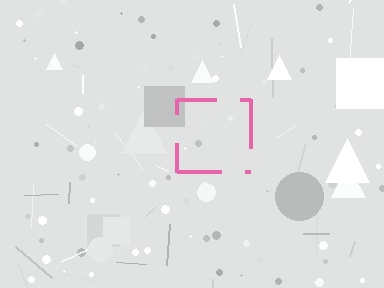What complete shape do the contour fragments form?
The contour fragments form a square.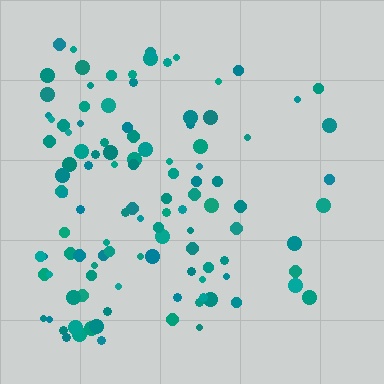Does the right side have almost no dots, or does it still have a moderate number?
Still a moderate number, just noticeably fewer than the left.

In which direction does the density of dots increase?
From right to left, with the left side densest.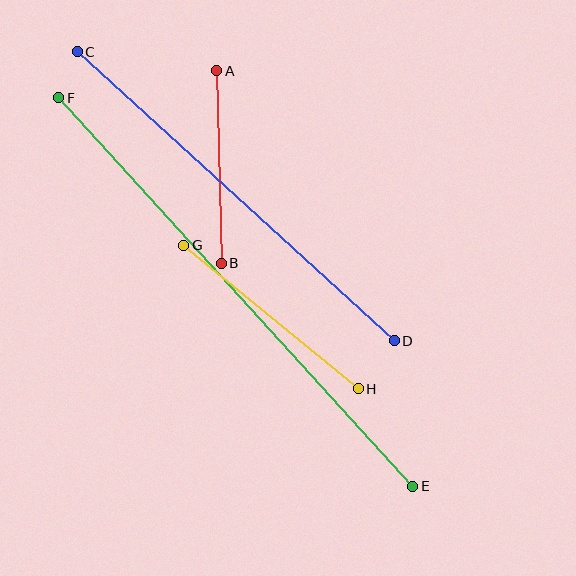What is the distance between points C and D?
The distance is approximately 429 pixels.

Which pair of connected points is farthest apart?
Points E and F are farthest apart.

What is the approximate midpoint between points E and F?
The midpoint is at approximately (236, 292) pixels.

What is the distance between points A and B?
The distance is approximately 193 pixels.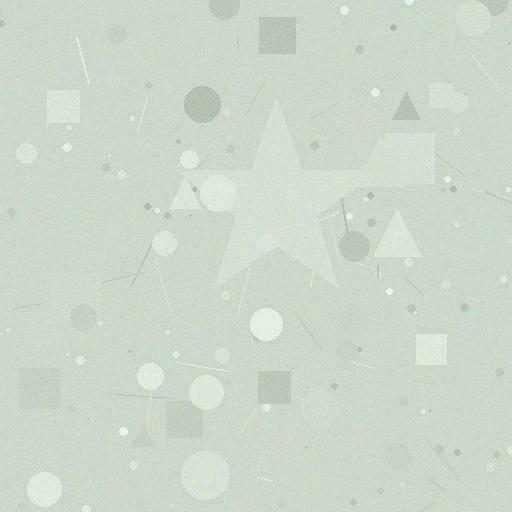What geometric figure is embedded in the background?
A star is embedded in the background.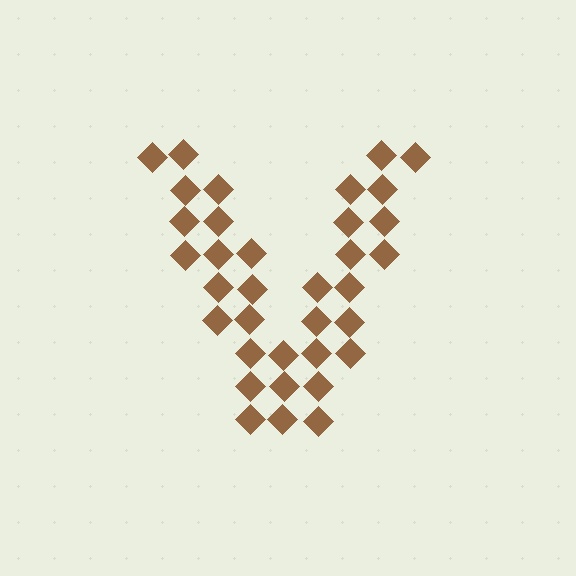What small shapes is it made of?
It is made of small diamonds.